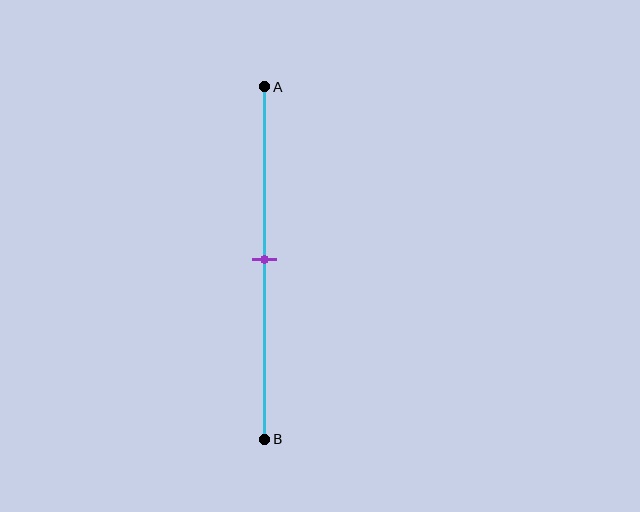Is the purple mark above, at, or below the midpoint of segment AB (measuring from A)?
The purple mark is approximately at the midpoint of segment AB.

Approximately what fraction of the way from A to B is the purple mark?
The purple mark is approximately 50% of the way from A to B.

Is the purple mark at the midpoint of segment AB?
Yes, the mark is approximately at the midpoint.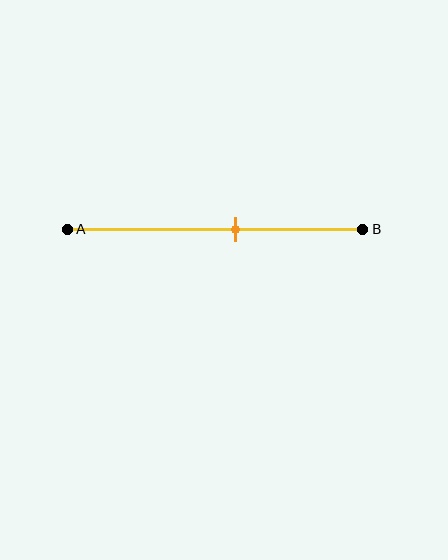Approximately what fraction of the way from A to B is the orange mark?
The orange mark is approximately 55% of the way from A to B.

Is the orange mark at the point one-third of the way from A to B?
No, the mark is at about 55% from A, not at the 33% one-third point.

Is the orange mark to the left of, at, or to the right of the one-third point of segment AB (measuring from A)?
The orange mark is to the right of the one-third point of segment AB.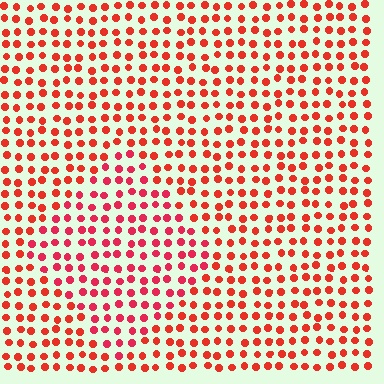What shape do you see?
I see a diamond.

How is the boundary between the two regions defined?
The boundary is defined purely by a slight shift in hue (about 19 degrees). Spacing, size, and orientation are identical on both sides.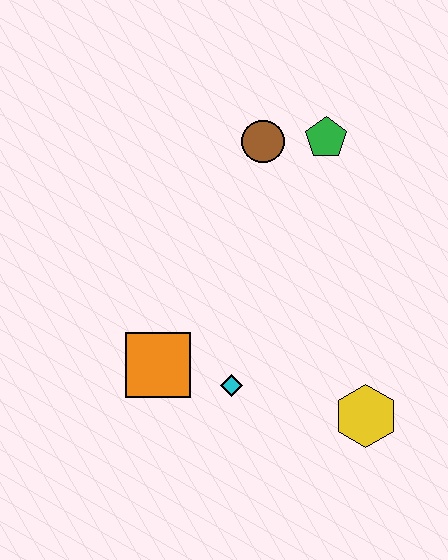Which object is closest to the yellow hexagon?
The cyan diamond is closest to the yellow hexagon.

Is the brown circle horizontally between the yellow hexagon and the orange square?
Yes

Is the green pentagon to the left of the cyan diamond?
No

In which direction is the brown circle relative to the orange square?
The brown circle is above the orange square.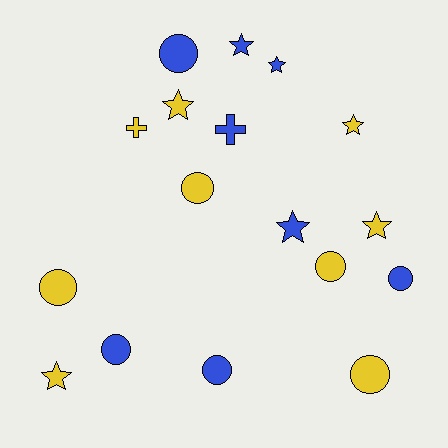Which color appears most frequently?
Yellow, with 9 objects.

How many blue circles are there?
There are 4 blue circles.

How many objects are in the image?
There are 17 objects.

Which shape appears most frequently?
Circle, with 8 objects.